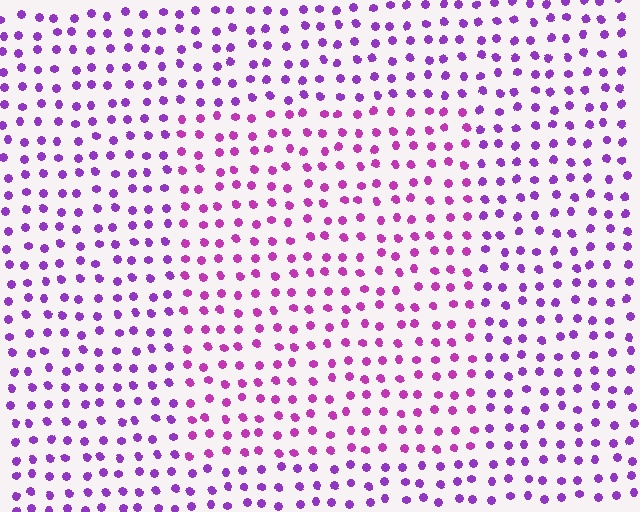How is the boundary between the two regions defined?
The boundary is defined purely by a slight shift in hue (about 27 degrees). Spacing, size, and orientation are identical on both sides.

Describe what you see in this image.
The image is filled with small purple elements in a uniform arrangement. A rectangle-shaped region is visible where the elements are tinted to a slightly different hue, forming a subtle color boundary.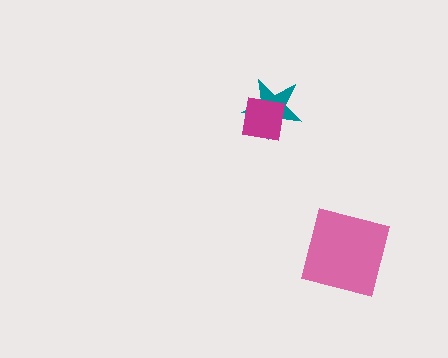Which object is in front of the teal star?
The magenta square is in front of the teal star.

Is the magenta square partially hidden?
No, no other shape covers it.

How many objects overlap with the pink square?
0 objects overlap with the pink square.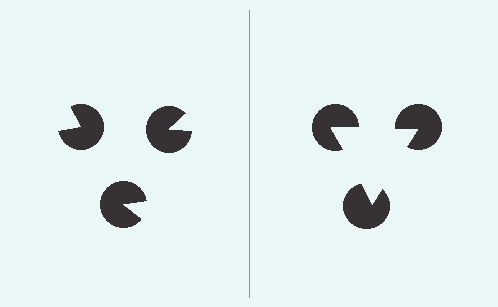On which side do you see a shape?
An illusory triangle appears on the right side. On the left side the wedge cuts are rotated, so no coherent shape forms.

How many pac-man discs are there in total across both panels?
6 — 3 on each side.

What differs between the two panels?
The pac-man discs are positioned identically on both sides; only the wedge orientations differ. On the right they align to a triangle; on the left they are misaligned.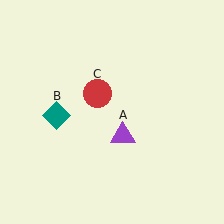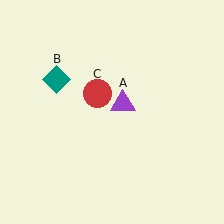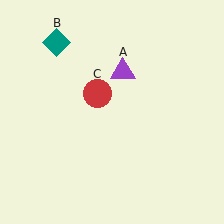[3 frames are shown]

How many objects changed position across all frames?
2 objects changed position: purple triangle (object A), teal diamond (object B).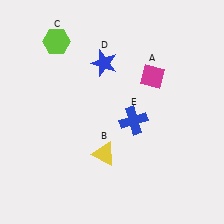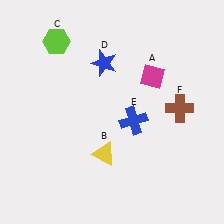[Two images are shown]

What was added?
A brown cross (F) was added in Image 2.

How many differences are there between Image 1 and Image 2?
There is 1 difference between the two images.